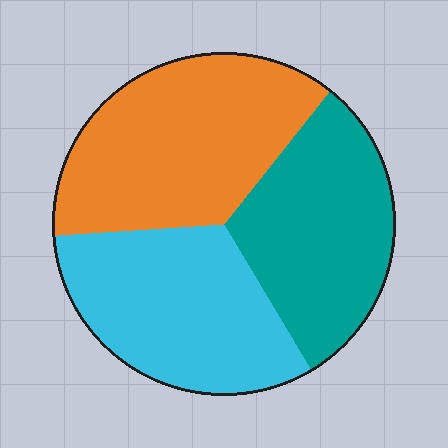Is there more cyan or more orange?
Orange.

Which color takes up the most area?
Orange, at roughly 35%.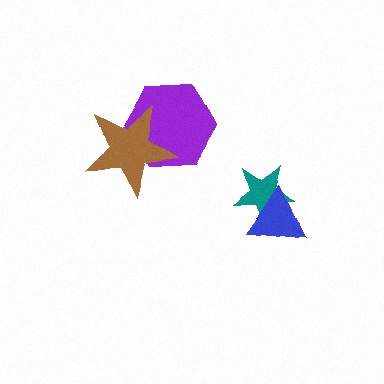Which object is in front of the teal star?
The blue triangle is in front of the teal star.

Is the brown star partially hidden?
No, no other shape covers it.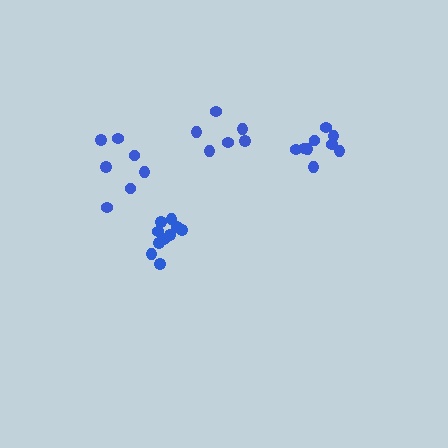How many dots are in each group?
Group 1: 9 dots, Group 2: 10 dots, Group 3: 6 dots, Group 4: 7 dots (32 total).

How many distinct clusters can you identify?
There are 4 distinct clusters.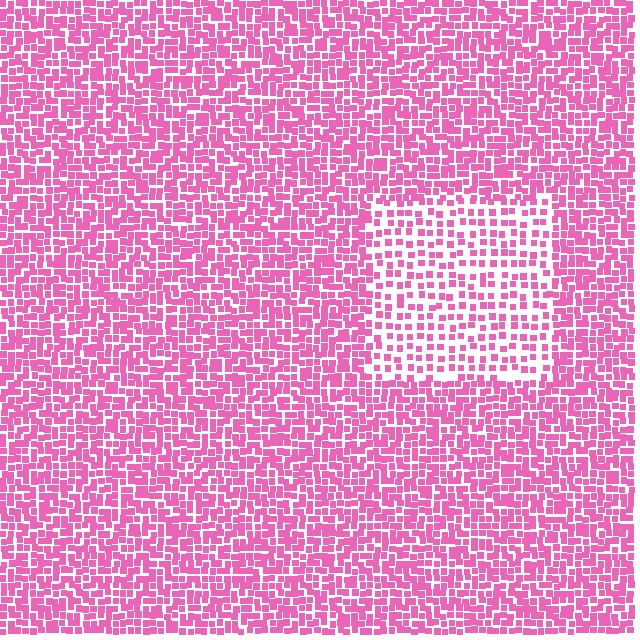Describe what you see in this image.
The image contains small pink elements arranged at two different densities. A rectangle-shaped region is visible where the elements are less densely packed than the surrounding area.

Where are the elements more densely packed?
The elements are more densely packed outside the rectangle boundary.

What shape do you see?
I see a rectangle.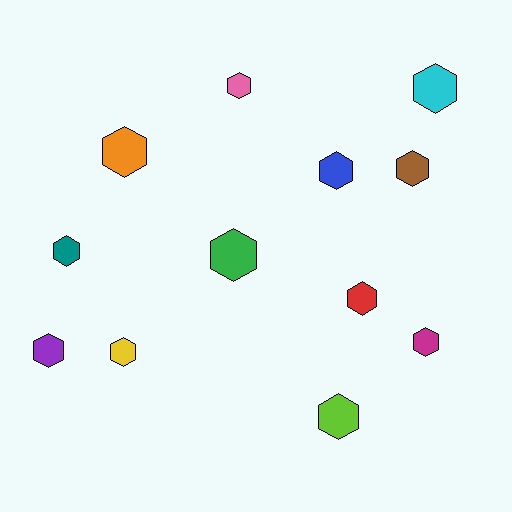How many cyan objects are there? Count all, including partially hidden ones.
There is 1 cyan object.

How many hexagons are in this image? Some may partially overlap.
There are 12 hexagons.